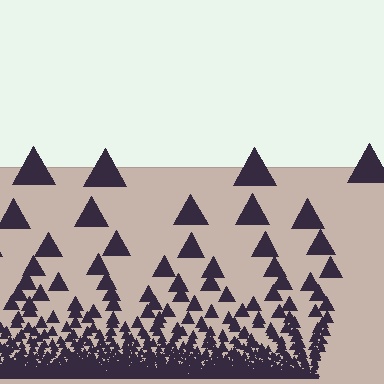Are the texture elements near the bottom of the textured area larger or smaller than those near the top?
Smaller. The gradient is inverted — elements near the bottom are smaller and denser.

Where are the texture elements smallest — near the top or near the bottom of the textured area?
Near the bottom.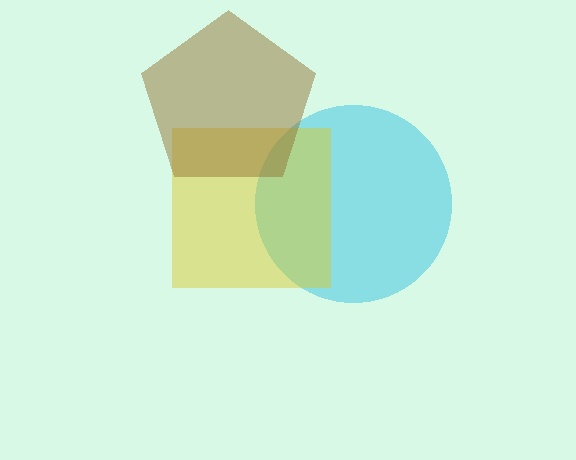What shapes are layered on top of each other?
The layered shapes are: a cyan circle, a yellow square, a brown pentagon.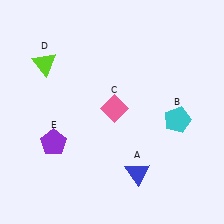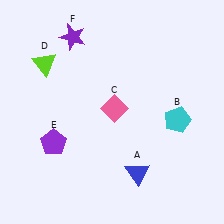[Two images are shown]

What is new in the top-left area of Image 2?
A purple star (F) was added in the top-left area of Image 2.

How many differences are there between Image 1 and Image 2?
There is 1 difference between the two images.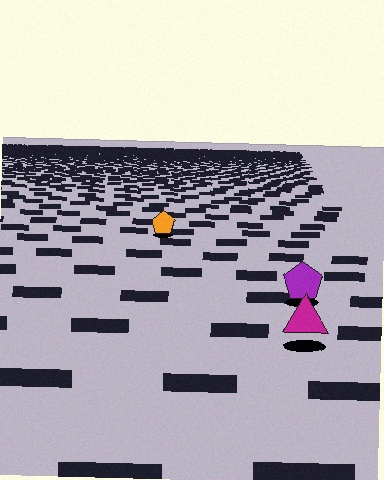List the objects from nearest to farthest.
From nearest to farthest: the magenta triangle, the purple pentagon, the orange pentagon.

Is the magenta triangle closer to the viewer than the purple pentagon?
Yes. The magenta triangle is closer — you can tell from the texture gradient: the ground texture is coarser near it.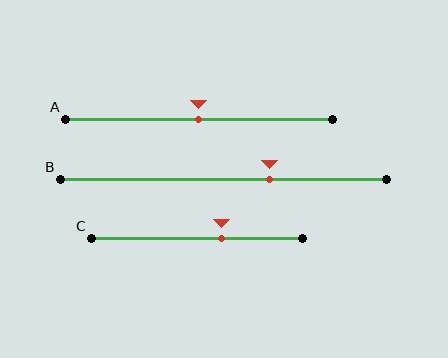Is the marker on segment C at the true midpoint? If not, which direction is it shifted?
No, the marker on segment C is shifted to the right by about 12% of the segment length.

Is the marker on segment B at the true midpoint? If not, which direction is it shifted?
No, the marker on segment B is shifted to the right by about 14% of the segment length.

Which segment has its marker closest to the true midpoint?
Segment A has its marker closest to the true midpoint.